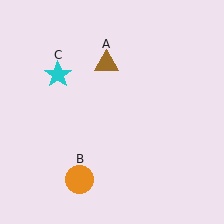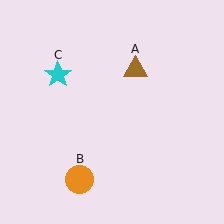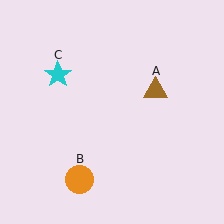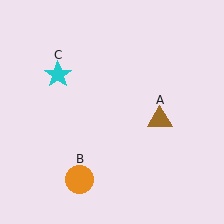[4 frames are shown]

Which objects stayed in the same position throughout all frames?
Orange circle (object B) and cyan star (object C) remained stationary.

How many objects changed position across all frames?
1 object changed position: brown triangle (object A).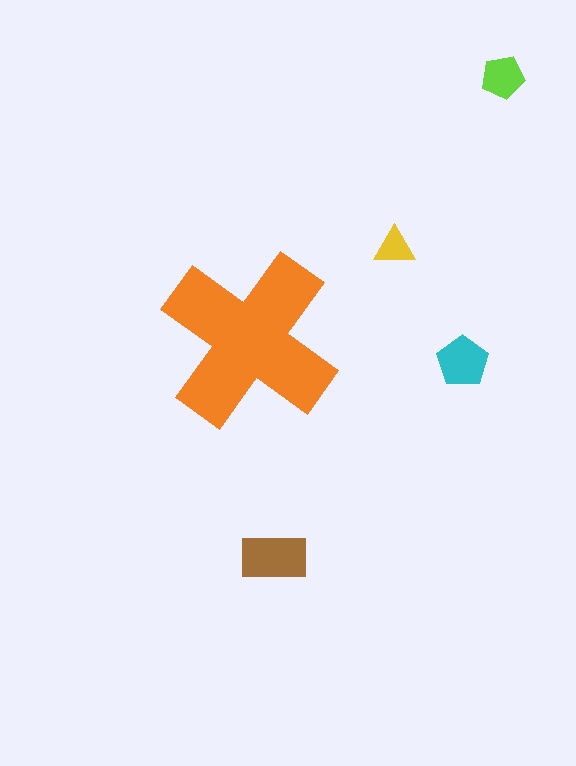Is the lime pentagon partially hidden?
No, the lime pentagon is fully visible.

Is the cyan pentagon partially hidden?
No, the cyan pentagon is fully visible.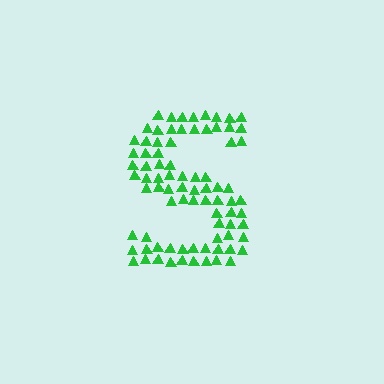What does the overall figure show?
The overall figure shows the letter S.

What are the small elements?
The small elements are triangles.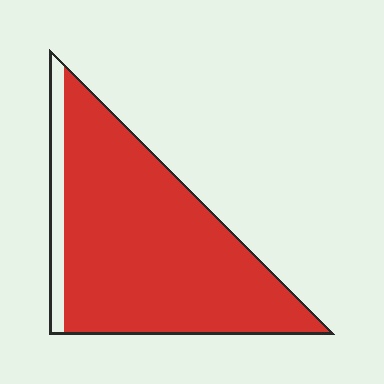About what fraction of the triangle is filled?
About nine tenths (9/10).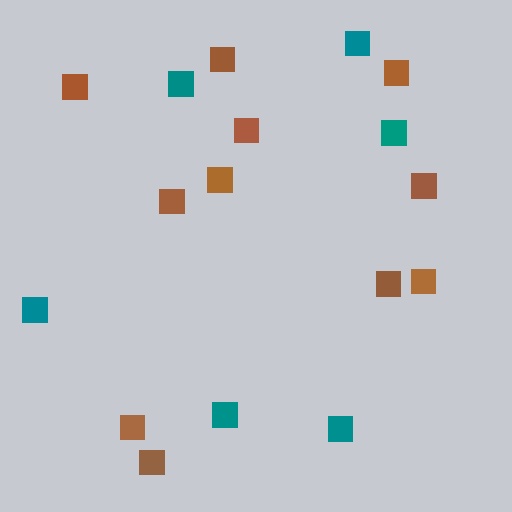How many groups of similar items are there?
There are 2 groups: one group of teal squares (6) and one group of brown squares (11).